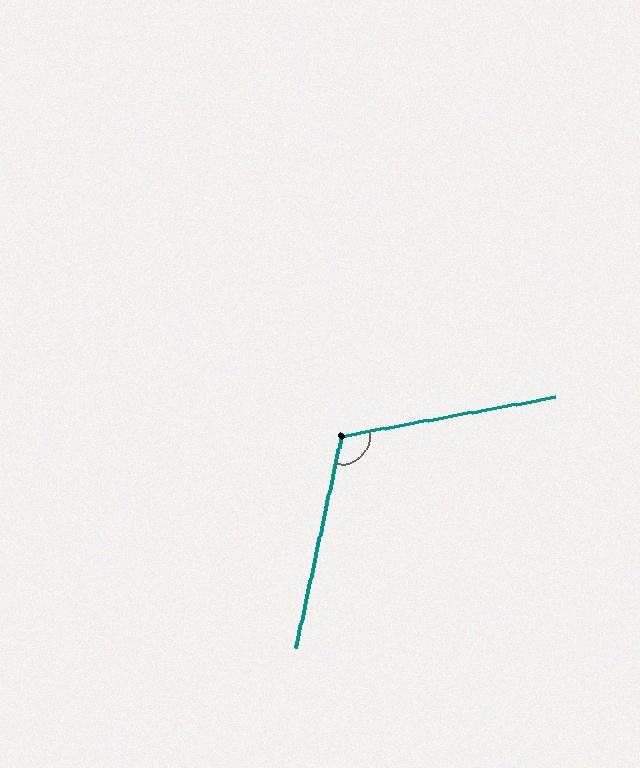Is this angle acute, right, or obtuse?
It is obtuse.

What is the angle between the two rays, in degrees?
Approximately 113 degrees.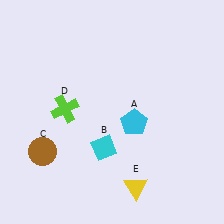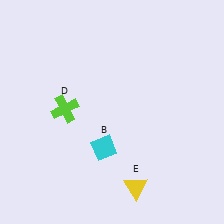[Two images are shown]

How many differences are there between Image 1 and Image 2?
There are 2 differences between the two images.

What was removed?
The brown circle (C), the cyan pentagon (A) were removed in Image 2.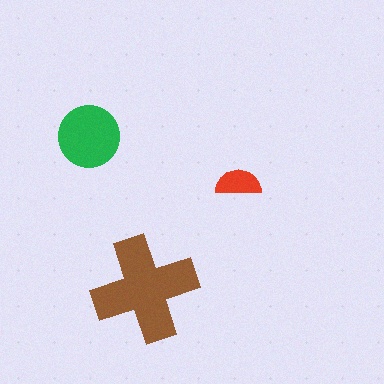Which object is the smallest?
The red semicircle.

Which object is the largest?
The brown cross.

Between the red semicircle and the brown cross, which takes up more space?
The brown cross.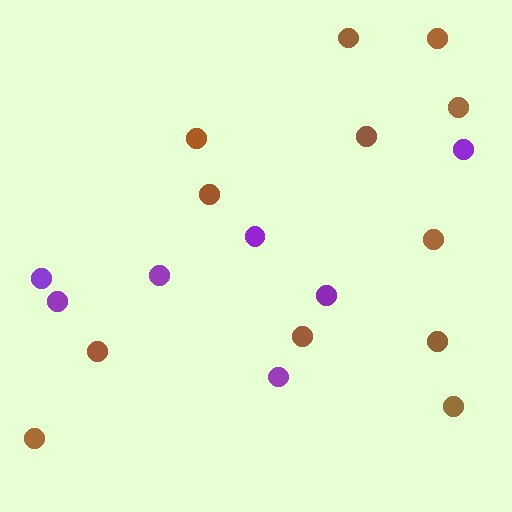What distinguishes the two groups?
There are 2 groups: one group of brown circles (12) and one group of purple circles (7).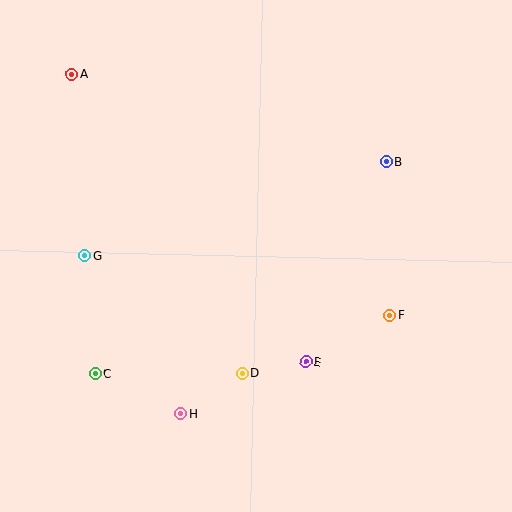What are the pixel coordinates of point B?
Point B is at (386, 162).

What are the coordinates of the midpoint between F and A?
The midpoint between F and A is at (231, 195).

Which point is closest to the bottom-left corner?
Point C is closest to the bottom-left corner.